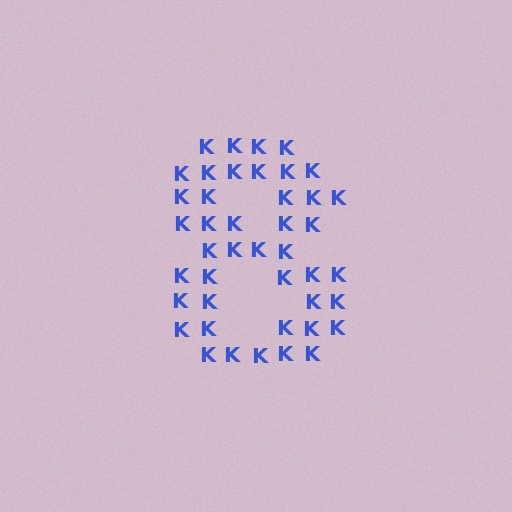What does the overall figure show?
The overall figure shows the digit 8.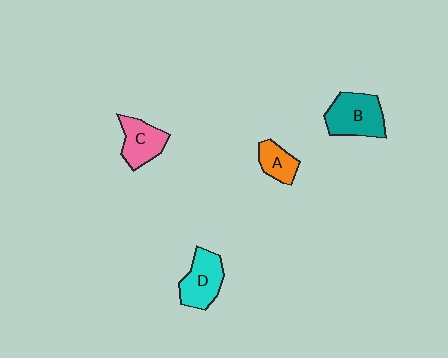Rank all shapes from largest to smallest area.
From largest to smallest: B (teal), D (cyan), C (pink), A (orange).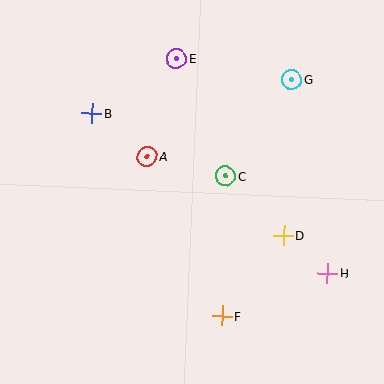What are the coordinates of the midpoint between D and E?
The midpoint between D and E is at (230, 147).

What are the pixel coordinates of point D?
Point D is at (283, 235).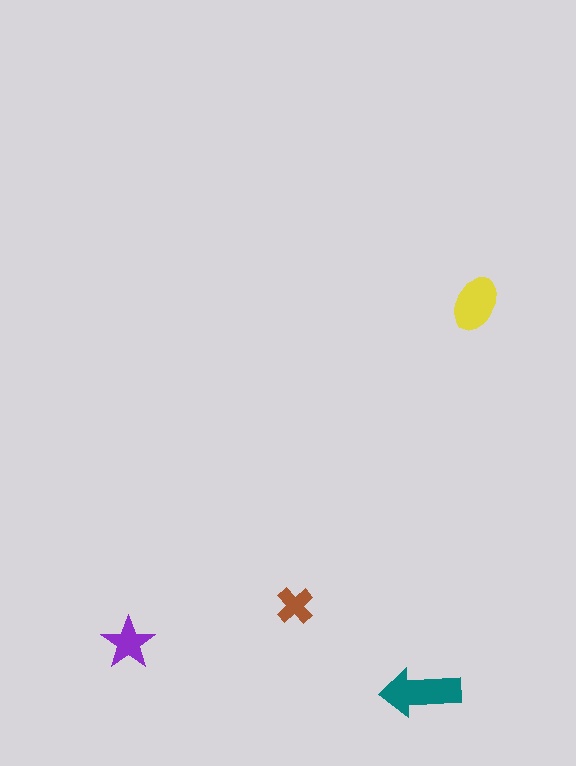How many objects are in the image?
There are 4 objects in the image.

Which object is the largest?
The teal arrow.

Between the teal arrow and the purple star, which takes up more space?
The teal arrow.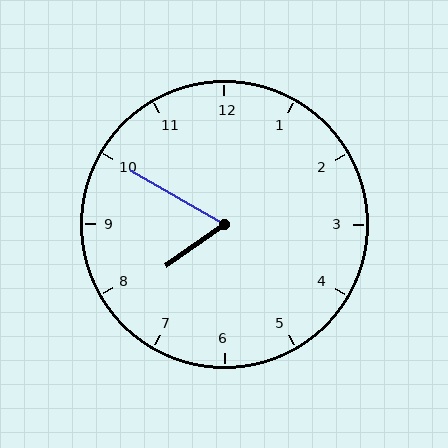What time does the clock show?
7:50.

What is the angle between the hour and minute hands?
Approximately 65 degrees.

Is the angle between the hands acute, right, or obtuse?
It is acute.